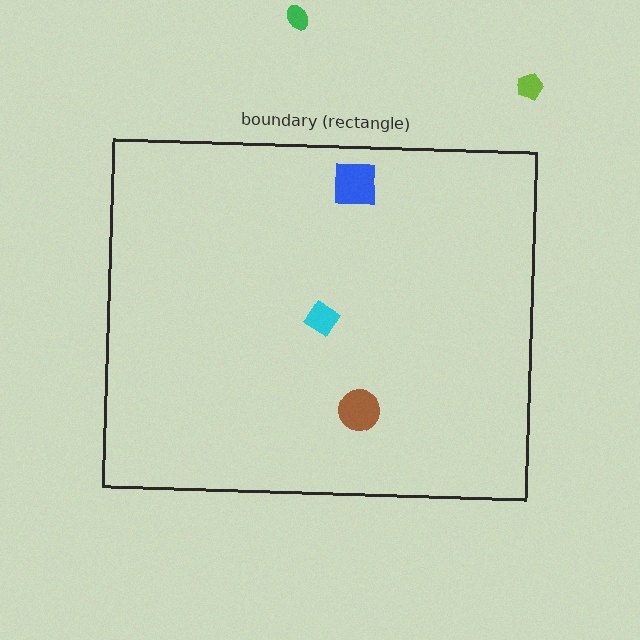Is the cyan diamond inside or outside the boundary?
Inside.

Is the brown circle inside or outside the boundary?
Inside.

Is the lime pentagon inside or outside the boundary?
Outside.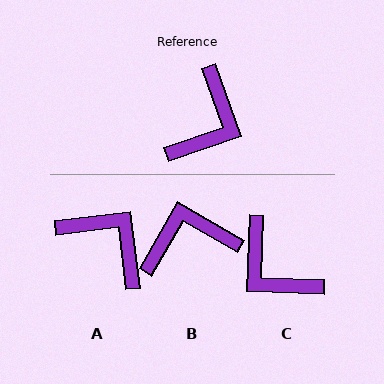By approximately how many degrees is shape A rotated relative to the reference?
Approximately 78 degrees counter-clockwise.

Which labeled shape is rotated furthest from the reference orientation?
B, about 131 degrees away.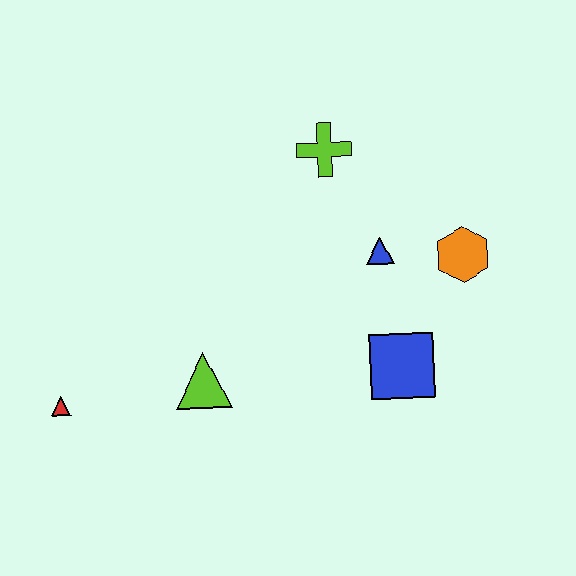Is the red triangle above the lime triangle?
No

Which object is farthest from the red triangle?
The orange hexagon is farthest from the red triangle.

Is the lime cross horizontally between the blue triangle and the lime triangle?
Yes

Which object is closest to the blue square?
The blue triangle is closest to the blue square.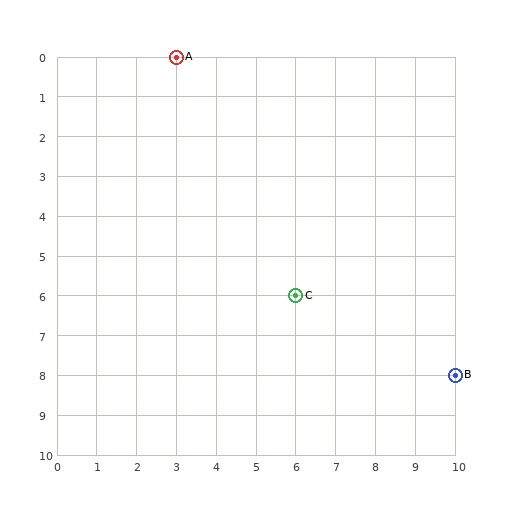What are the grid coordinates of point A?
Point A is at grid coordinates (3, 0).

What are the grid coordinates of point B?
Point B is at grid coordinates (10, 8).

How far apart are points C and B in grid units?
Points C and B are 4 columns and 2 rows apart (about 4.5 grid units diagonally).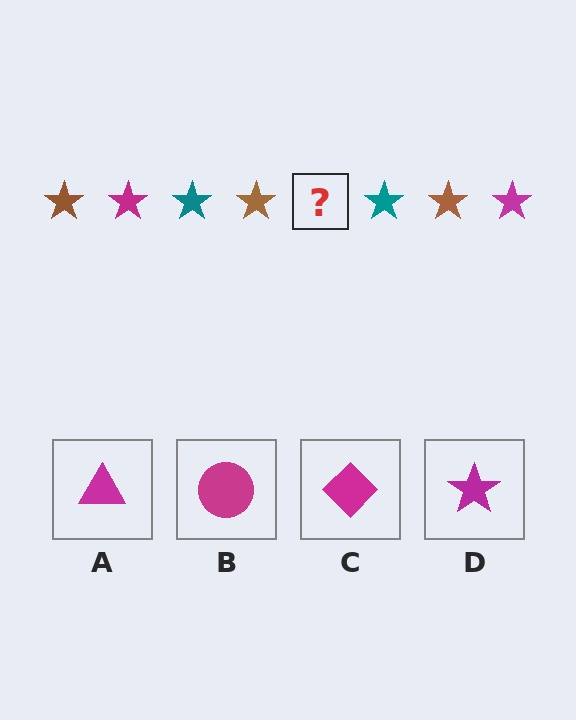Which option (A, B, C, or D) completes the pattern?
D.